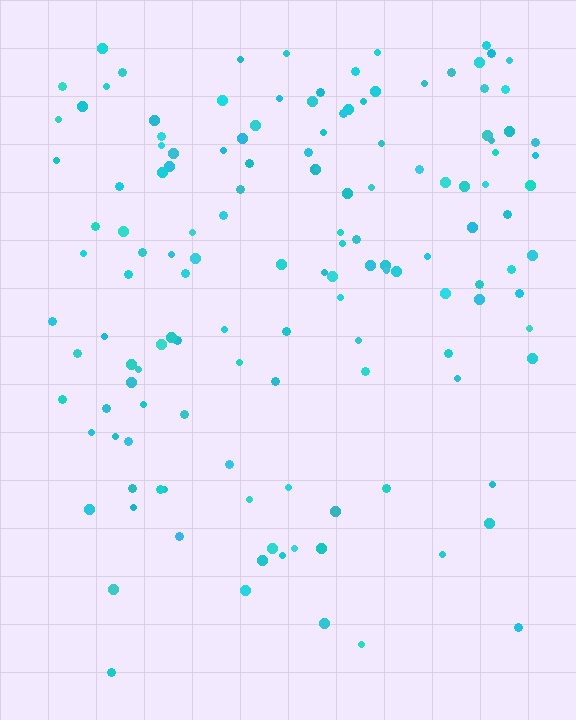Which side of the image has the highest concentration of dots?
The top.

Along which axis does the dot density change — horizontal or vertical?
Vertical.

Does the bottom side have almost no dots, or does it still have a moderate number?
Still a moderate number, just noticeably fewer than the top.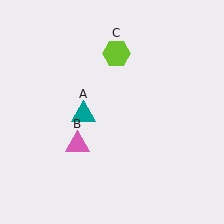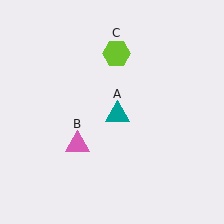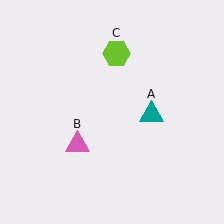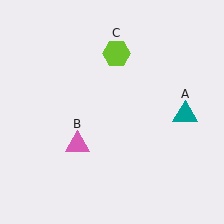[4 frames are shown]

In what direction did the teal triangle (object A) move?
The teal triangle (object A) moved right.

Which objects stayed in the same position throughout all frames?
Pink triangle (object B) and lime hexagon (object C) remained stationary.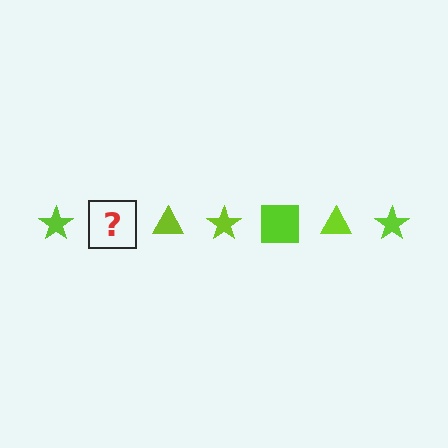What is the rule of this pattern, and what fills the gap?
The rule is that the pattern cycles through star, square, triangle shapes in lime. The gap should be filled with a lime square.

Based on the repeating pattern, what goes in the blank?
The blank should be a lime square.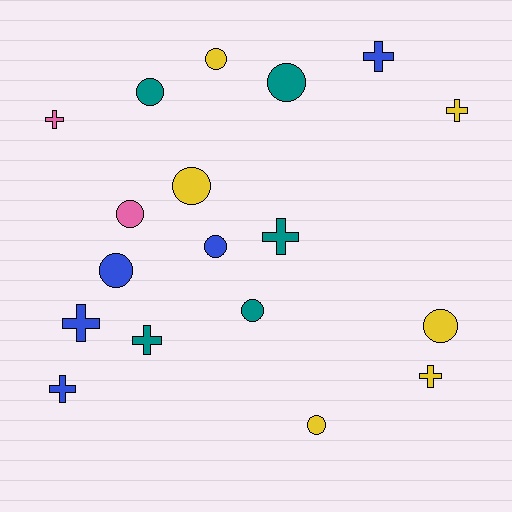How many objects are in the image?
There are 18 objects.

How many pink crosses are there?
There is 1 pink cross.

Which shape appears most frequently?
Circle, with 10 objects.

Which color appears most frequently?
Yellow, with 6 objects.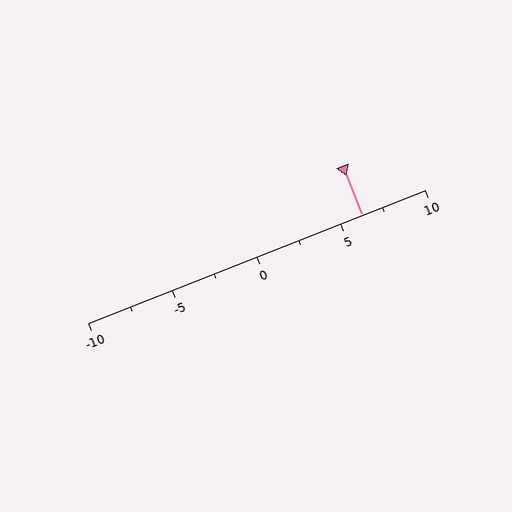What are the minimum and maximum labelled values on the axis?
The axis runs from -10 to 10.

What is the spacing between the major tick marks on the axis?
The major ticks are spaced 5 apart.